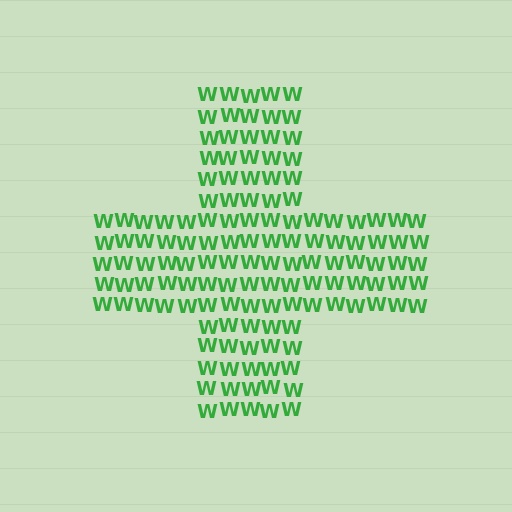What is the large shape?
The large shape is a cross.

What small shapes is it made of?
It is made of small letter W's.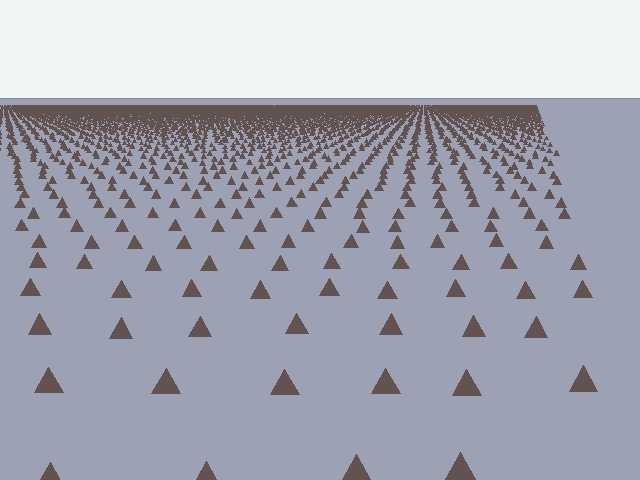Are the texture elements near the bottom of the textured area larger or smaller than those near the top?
Larger. Near the bottom, elements are closer to the viewer and appear at a bigger on-screen size.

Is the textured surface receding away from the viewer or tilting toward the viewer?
The surface is receding away from the viewer. Texture elements get smaller and denser toward the top.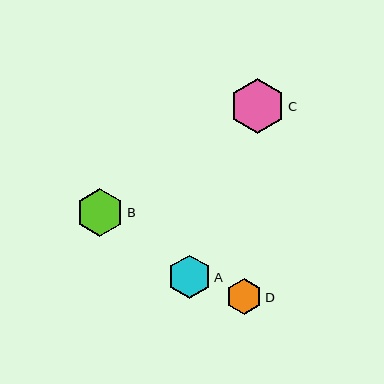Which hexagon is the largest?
Hexagon C is the largest with a size of approximately 55 pixels.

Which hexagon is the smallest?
Hexagon D is the smallest with a size of approximately 36 pixels.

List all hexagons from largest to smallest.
From largest to smallest: C, B, A, D.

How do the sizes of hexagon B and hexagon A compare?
Hexagon B and hexagon A are approximately the same size.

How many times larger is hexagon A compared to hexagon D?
Hexagon A is approximately 1.2 times the size of hexagon D.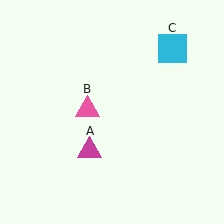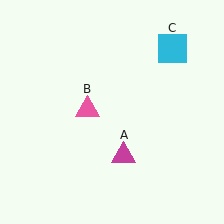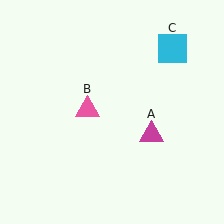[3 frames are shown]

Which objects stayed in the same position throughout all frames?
Pink triangle (object B) and cyan square (object C) remained stationary.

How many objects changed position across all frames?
1 object changed position: magenta triangle (object A).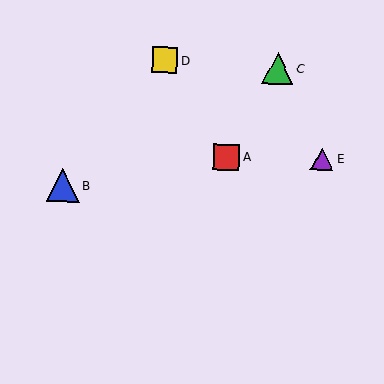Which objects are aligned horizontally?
Objects A, E are aligned horizontally.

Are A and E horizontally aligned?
Yes, both are at y≈157.